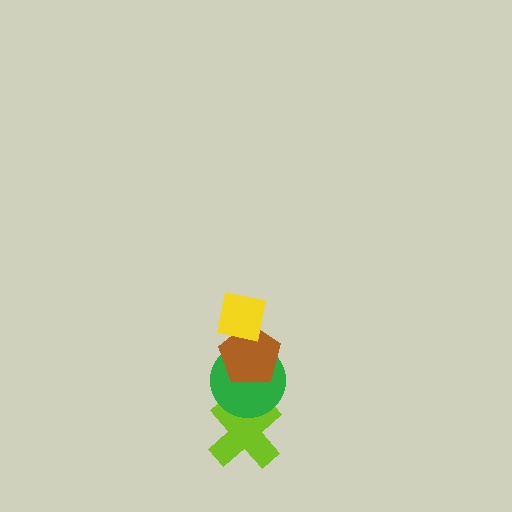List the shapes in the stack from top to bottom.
From top to bottom: the yellow square, the brown pentagon, the green circle, the lime cross.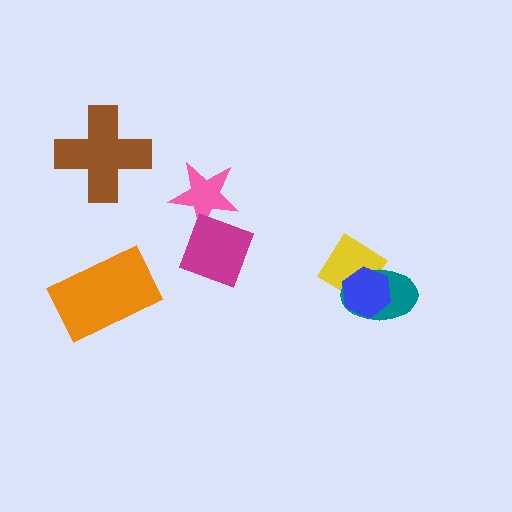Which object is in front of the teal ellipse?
The blue hexagon is in front of the teal ellipse.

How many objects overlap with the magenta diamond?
1 object overlaps with the magenta diamond.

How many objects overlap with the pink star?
1 object overlaps with the pink star.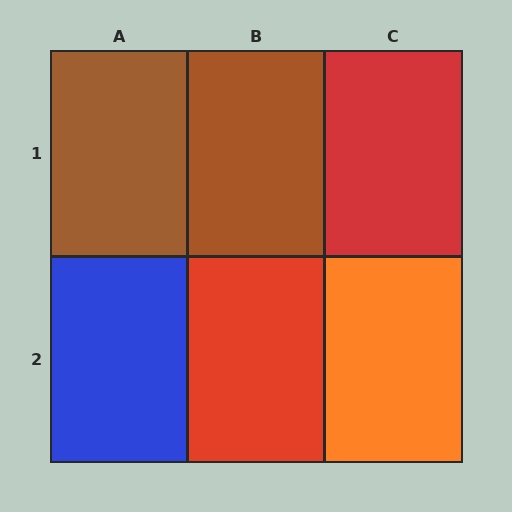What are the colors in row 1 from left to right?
Brown, brown, red.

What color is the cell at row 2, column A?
Blue.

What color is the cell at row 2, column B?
Red.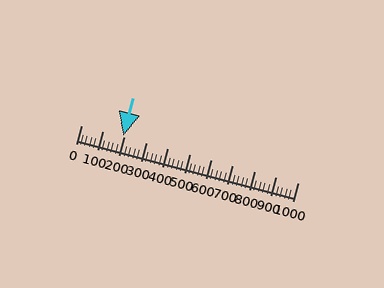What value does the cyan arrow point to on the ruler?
The cyan arrow points to approximately 195.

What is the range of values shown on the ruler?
The ruler shows values from 0 to 1000.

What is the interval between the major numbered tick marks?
The major tick marks are spaced 100 units apart.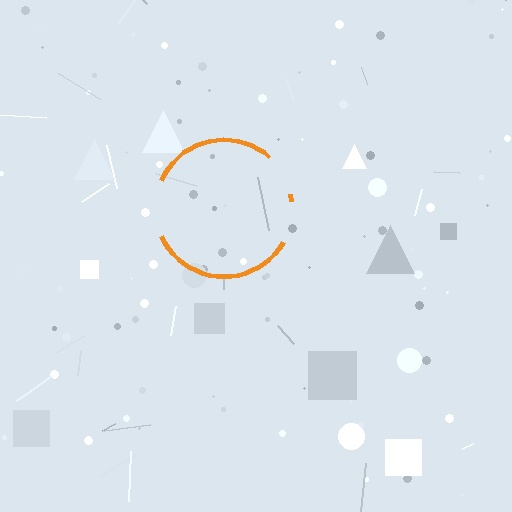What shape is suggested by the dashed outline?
The dashed outline suggests a circle.